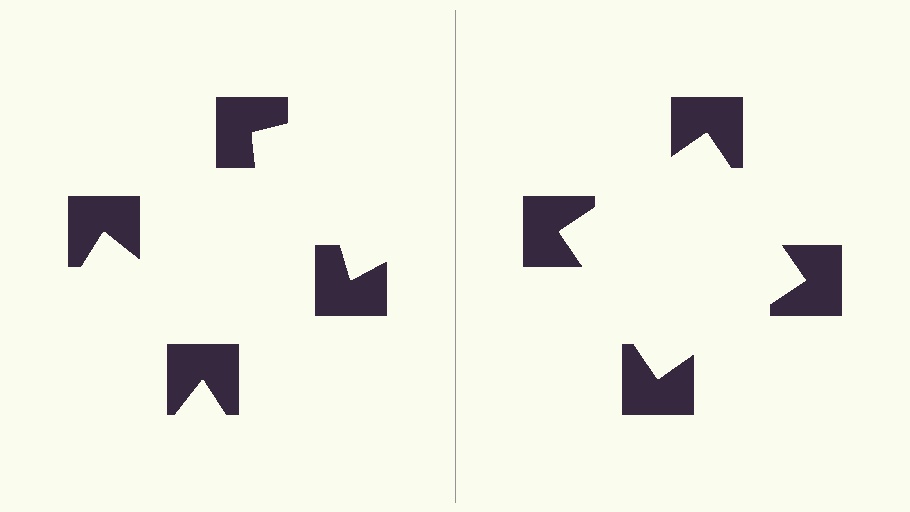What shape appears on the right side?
An illusory square.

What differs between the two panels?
The notched squares are positioned identically on both sides; only the wedge orientations differ. On the right they align to a square; on the left they are misaligned.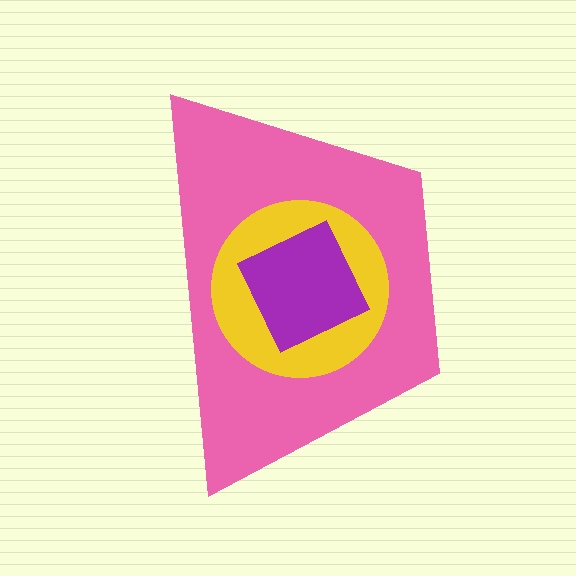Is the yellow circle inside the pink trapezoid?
Yes.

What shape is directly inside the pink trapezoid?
The yellow circle.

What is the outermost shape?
The pink trapezoid.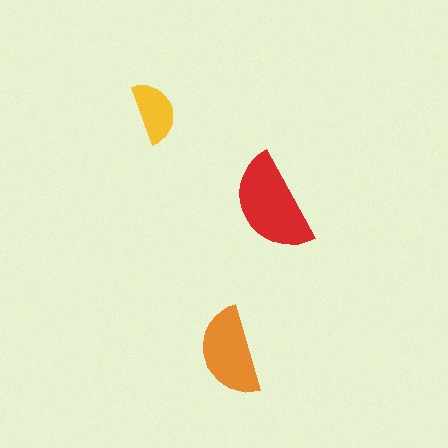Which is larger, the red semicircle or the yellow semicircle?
The red one.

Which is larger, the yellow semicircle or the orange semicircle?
The orange one.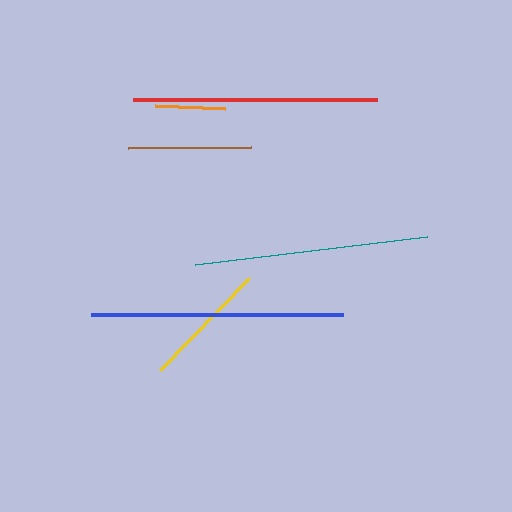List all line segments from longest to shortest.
From longest to shortest: blue, red, teal, yellow, brown, orange.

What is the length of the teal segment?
The teal segment is approximately 233 pixels long.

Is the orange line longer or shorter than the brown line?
The brown line is longer than the orange line.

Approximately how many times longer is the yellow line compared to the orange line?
The yellow line is approximately 1.8 times the length of the orange line.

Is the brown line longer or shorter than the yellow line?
The yellow line is longer than the brown line.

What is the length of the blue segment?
The blue segment is approximately 252 pixels long.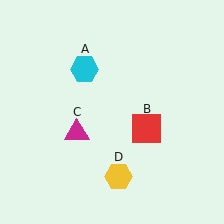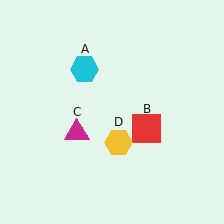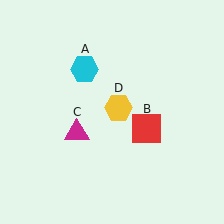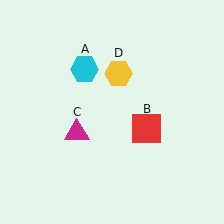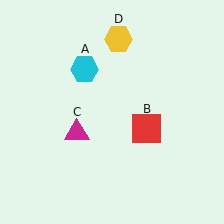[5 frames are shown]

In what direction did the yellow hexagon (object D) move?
The yellow hexagon (object D) moved up.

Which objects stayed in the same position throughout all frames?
Cyan hexagon (object A) and red square (object B) and magenta triangle (object C) remained stationary.